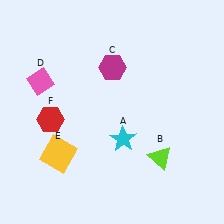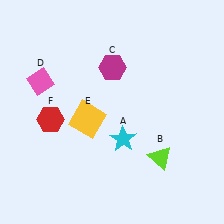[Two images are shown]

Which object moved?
The yellow square (E) moved up.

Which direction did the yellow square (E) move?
The yellow square (E) moved up.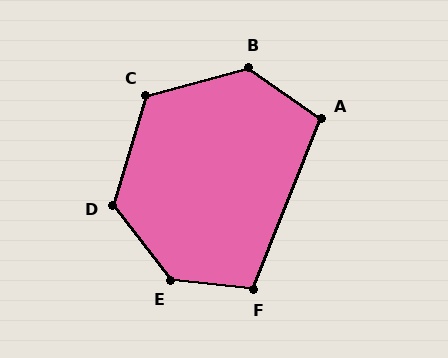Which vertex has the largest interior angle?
E, at approximately 134 degrees.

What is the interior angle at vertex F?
Approximately 105 degrees (obtuse).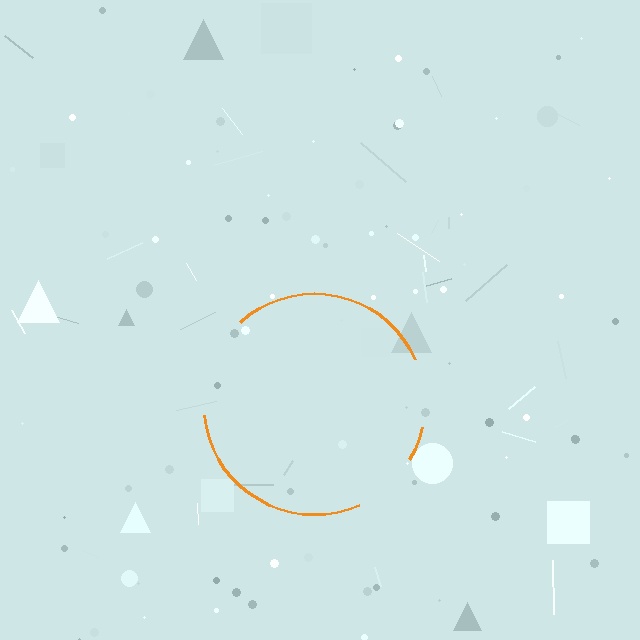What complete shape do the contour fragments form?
The contour fragments form a circle.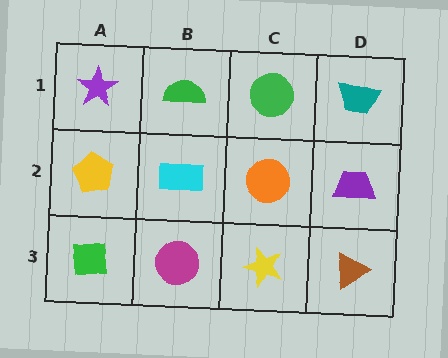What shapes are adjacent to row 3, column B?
A cyan rectangle (row 2, column B), a green square (row 3, column A), a yellow star (row 3, column C).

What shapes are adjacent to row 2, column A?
A purple star (row 1, column A), a green square (row 3, column A), a cyan rectangle (row 2, column B).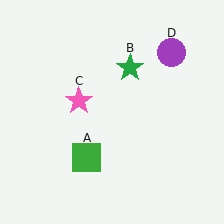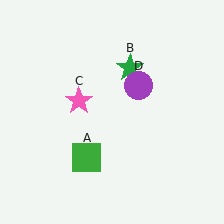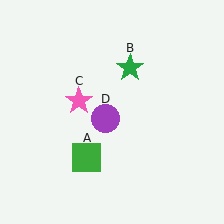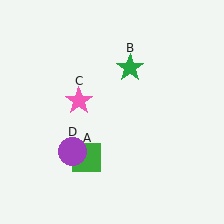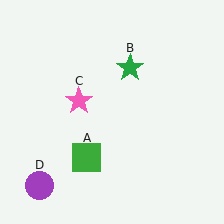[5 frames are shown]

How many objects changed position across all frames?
1 object changed position: purple circle (object D).